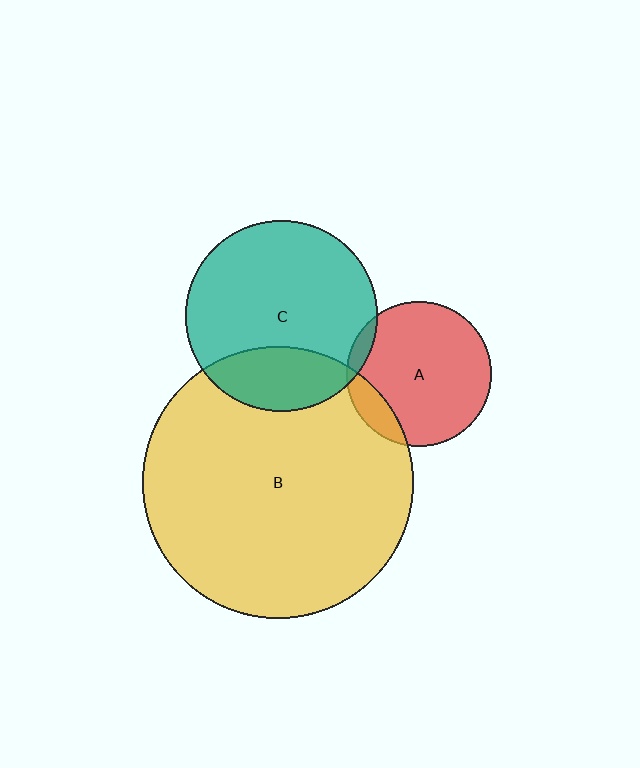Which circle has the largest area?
Circle B (yellow).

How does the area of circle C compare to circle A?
Approximately 1.7 times.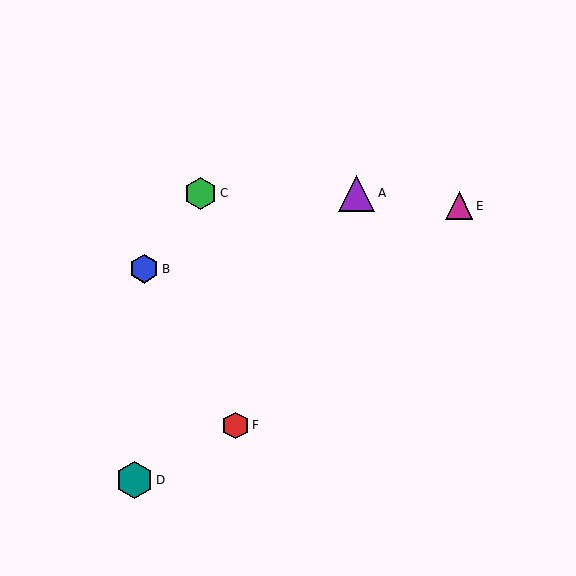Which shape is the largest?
The teal hexagon (labeled D) is the largest.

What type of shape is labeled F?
Shape F is a red hexagon.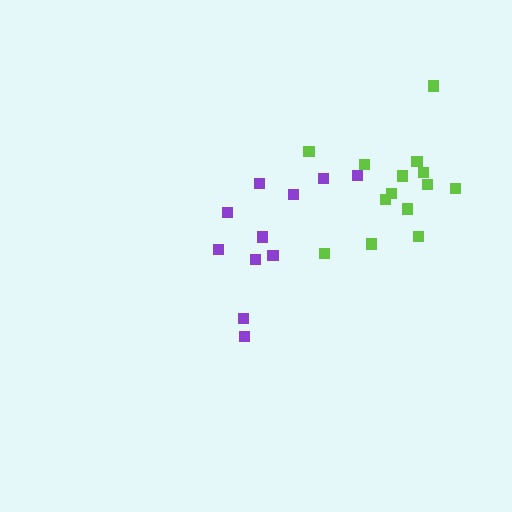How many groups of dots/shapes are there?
There are 2 groups.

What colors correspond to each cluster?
The clusters are colored: purple, lime.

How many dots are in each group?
Group 1: 11 dots, Group 2: 14 dots (25 total).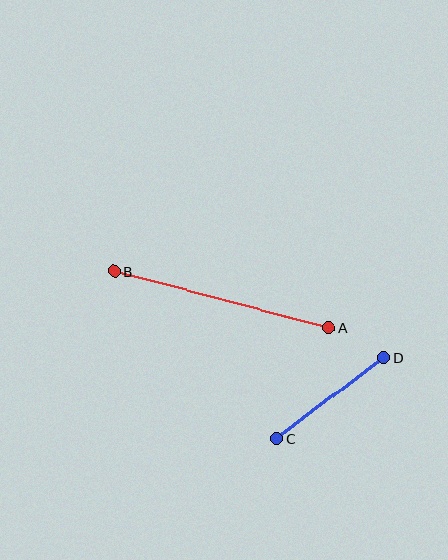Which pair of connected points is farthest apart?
Points A and B are farthest apart.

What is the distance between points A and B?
The distance is approximately 222 pixels.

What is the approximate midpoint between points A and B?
The midpoint is at approximately (222, 300) pixels.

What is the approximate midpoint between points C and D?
The midpoint is at approximately (330, 398) pixels.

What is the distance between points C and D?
The distance is approximately 134 pixels.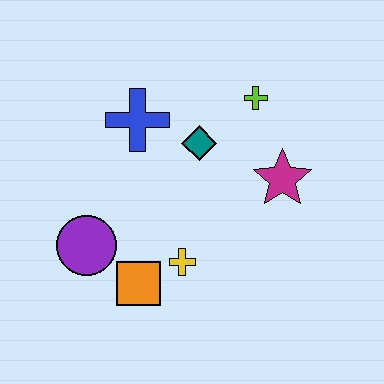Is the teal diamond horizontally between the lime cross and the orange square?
Yes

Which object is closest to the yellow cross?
The orange square is closest to the yellow cross.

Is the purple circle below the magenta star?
Yes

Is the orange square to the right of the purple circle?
Yes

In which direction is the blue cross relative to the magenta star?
The blue cross is to the left of the magenta star.